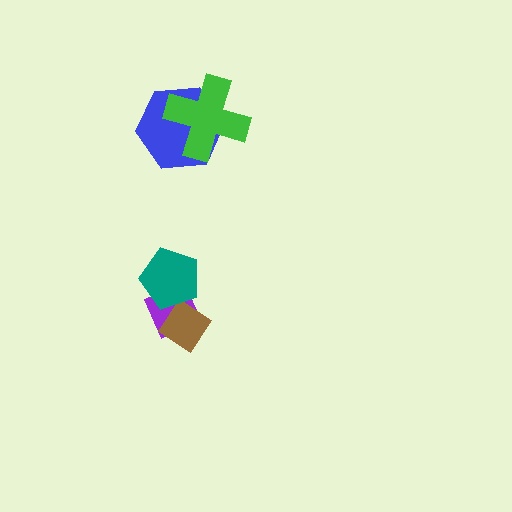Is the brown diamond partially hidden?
Yes, it is partially covered by another shape.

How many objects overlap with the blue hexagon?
1 object overlaps with the blue hexagon.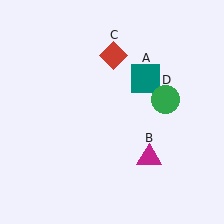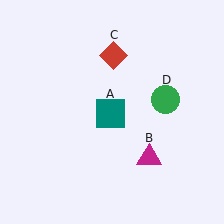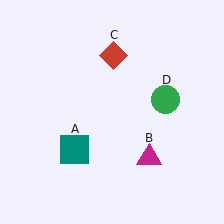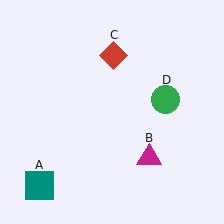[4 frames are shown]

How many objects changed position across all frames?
1 object changed position: teal square (object A).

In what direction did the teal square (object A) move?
The teal square (object A) moved down and to the left.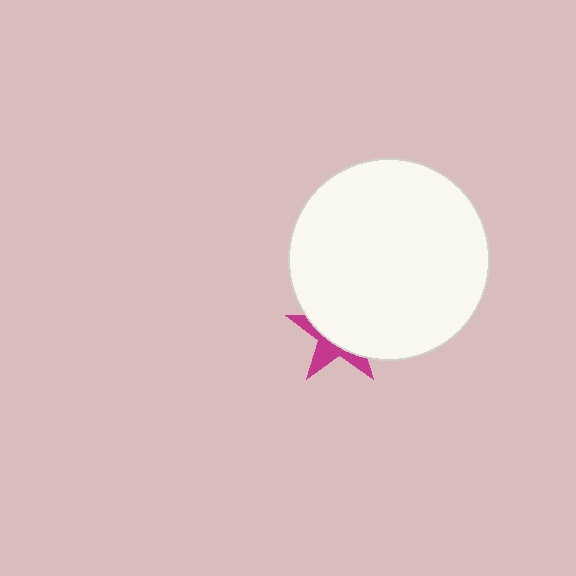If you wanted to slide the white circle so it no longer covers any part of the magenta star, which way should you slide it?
Slide it up — that is the most direct way to separate the two shapes.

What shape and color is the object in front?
The object in front is a white circle.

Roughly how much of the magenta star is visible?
A small part of it is visible (roughly 35%).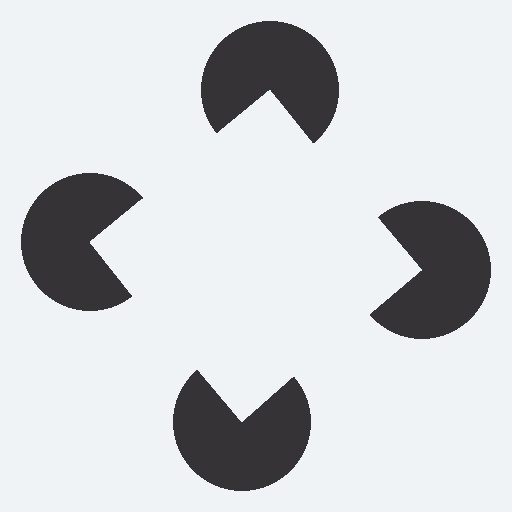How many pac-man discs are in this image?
There are 4 — one at each vertex of the illusory square.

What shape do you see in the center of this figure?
An illusory square — its edges are inferred from the aligned wedge cuts in the pac-man discs, not physically drawn.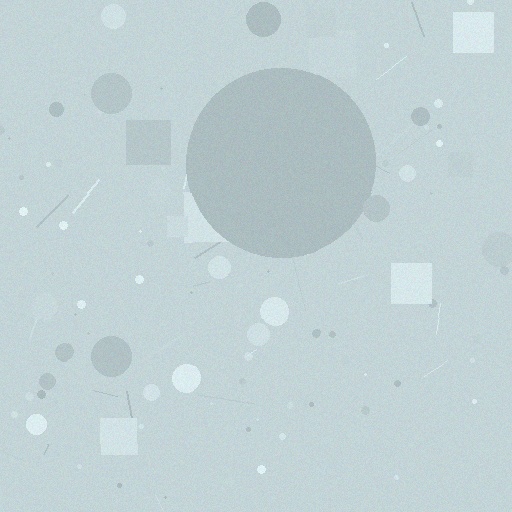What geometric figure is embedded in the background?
A circle is embedded in the background.